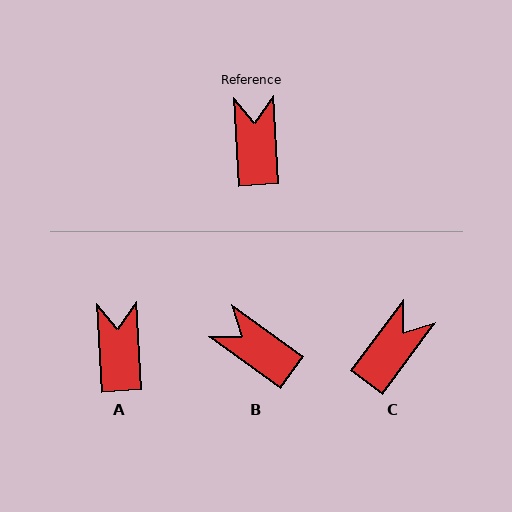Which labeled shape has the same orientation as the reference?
A.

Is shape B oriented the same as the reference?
No, it is off by about 51 degrees.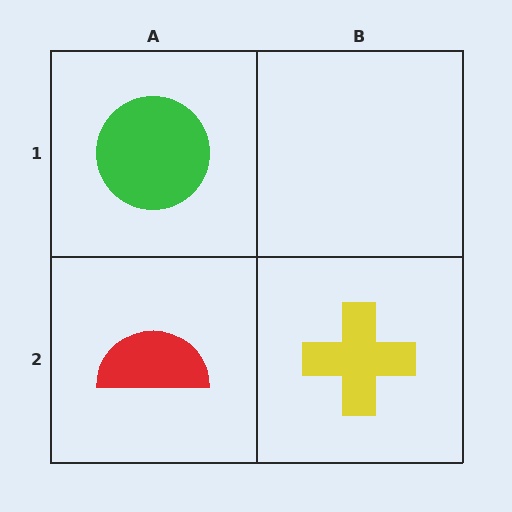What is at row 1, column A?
A green circle.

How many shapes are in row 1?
1 shape.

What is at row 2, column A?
A red semicircle.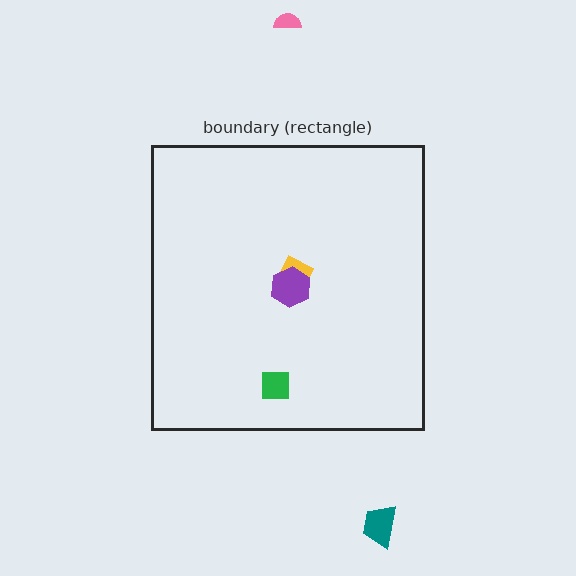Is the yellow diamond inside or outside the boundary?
Inside.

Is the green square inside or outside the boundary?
Inside.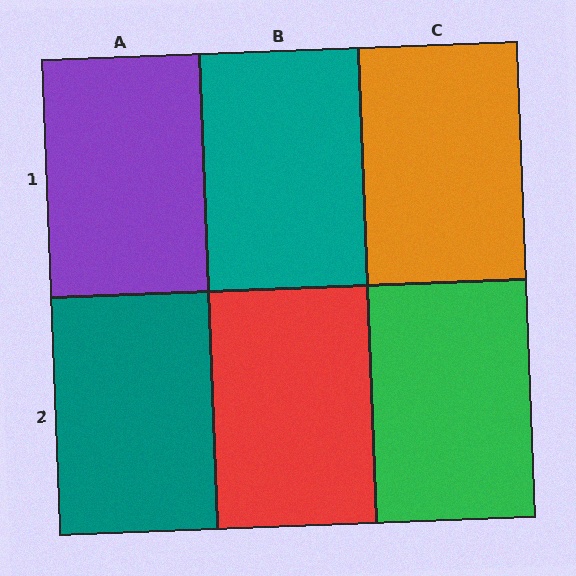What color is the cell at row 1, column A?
Purple.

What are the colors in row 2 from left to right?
Teal, red, green.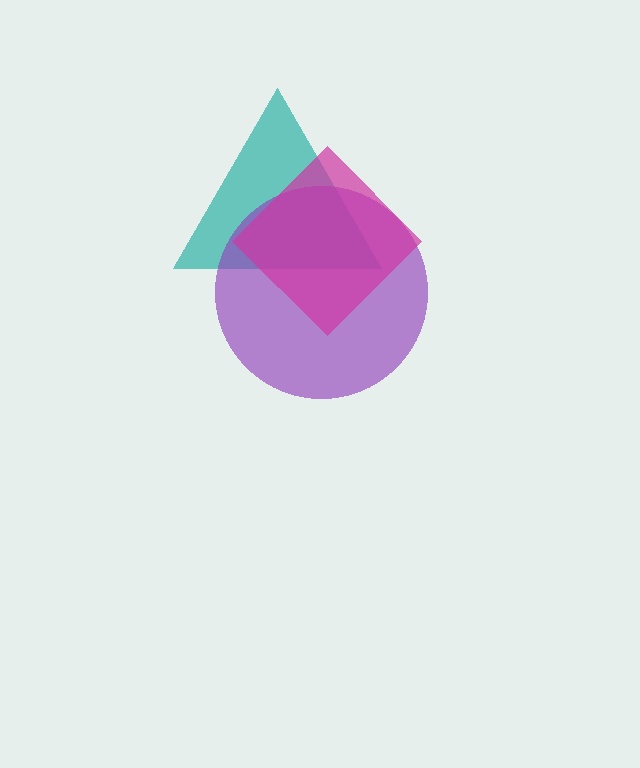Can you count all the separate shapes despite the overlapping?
Yes, there are 3 separate shapes.